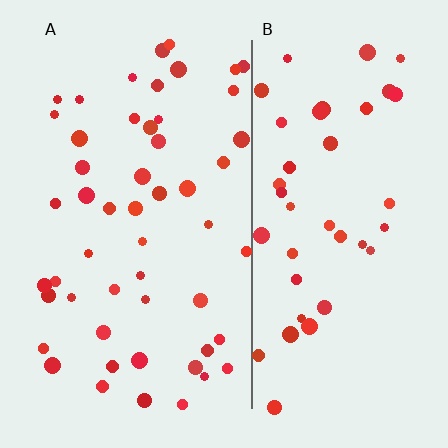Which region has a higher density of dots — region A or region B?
A (the left).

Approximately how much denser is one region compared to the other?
Approximately 1.2× — region A over region B.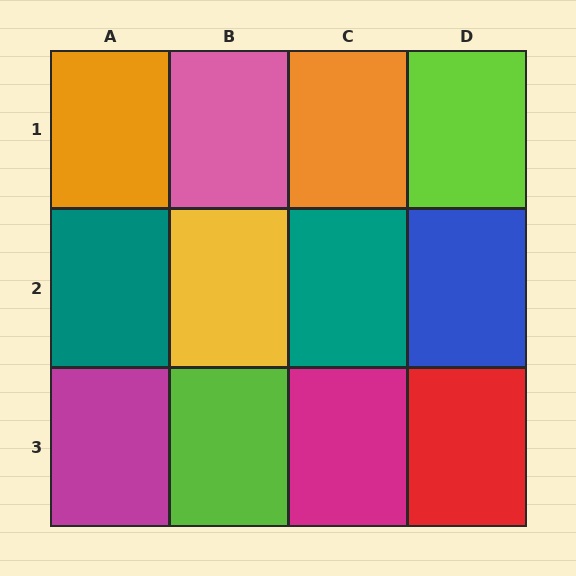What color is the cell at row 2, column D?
Blue.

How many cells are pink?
1 cell is pink.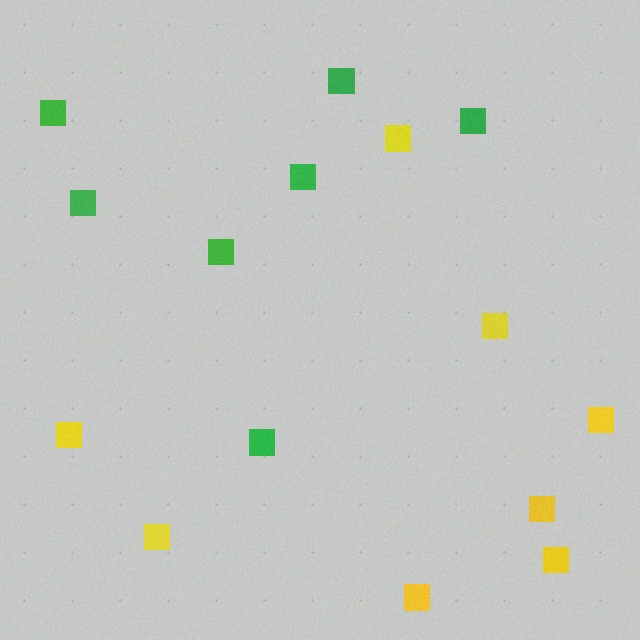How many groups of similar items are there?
There are 2 groups: one group of green squares (7) and one group of yellow squares (8).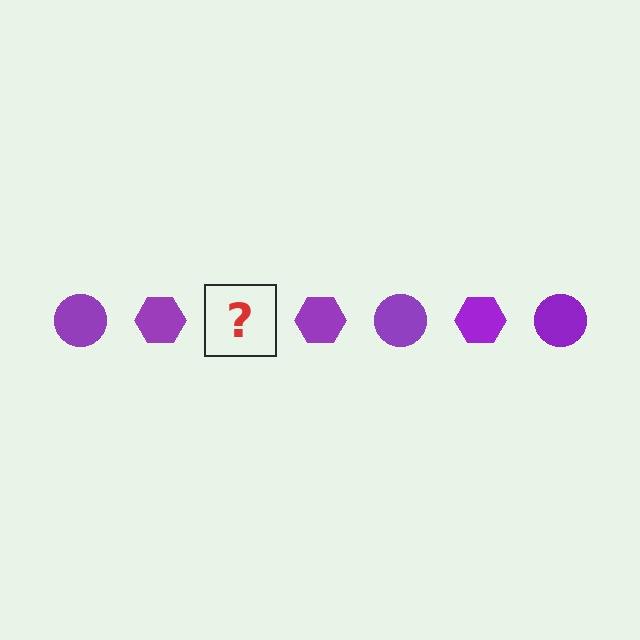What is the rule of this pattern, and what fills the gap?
The rule is that the pattern cycles through circle, hexagon shapes in purple. The gap should be filled with a purple circle.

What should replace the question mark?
The question mark should be replaced with a purple circle.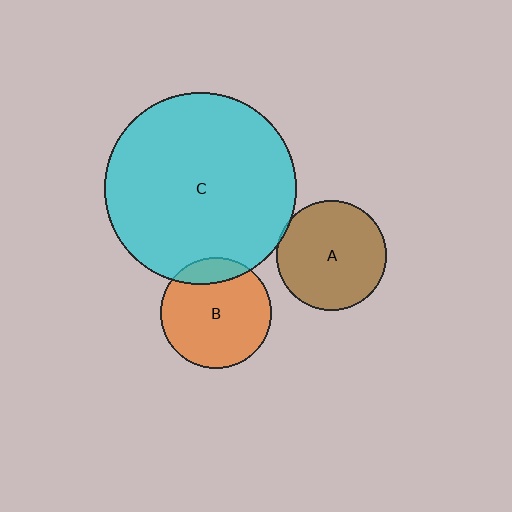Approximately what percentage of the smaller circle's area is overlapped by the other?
Approximately 15%.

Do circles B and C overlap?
Yes.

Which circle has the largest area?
Circle C (cyan).